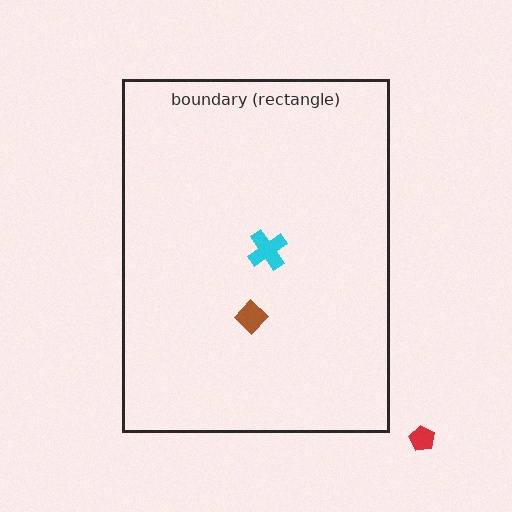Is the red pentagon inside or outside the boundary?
Outside.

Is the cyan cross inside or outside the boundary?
Inside.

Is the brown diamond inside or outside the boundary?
Inside.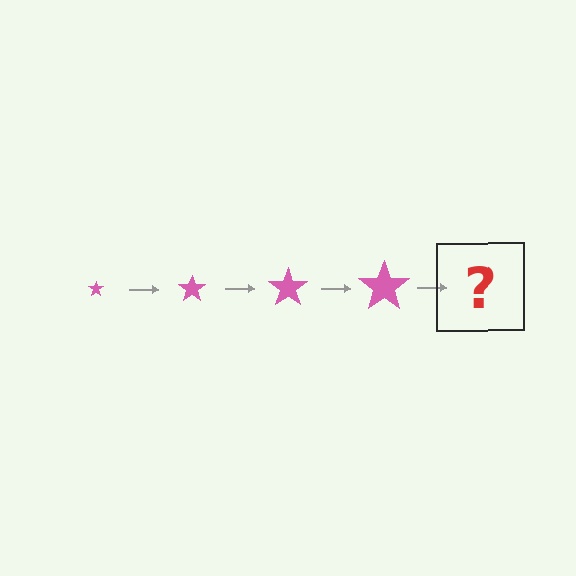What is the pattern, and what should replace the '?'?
The pattern is that the star gets progressively larger each step. The '?' should be a pink star, larger than the previous one.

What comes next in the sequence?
The next element should be a pink star, larger than the previous one.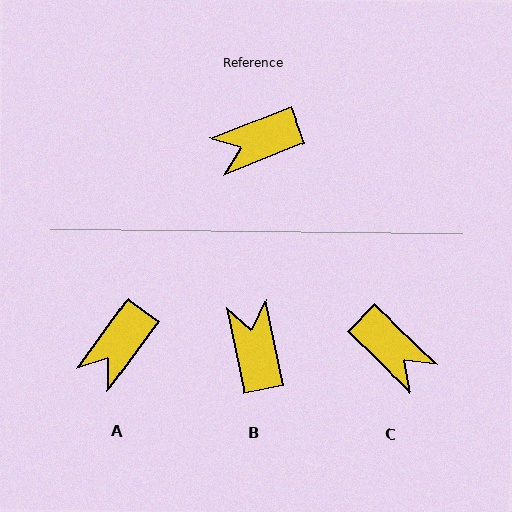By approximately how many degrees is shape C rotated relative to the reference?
Approximately 114 degrees counter-clockwise.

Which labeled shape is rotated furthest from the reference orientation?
C, about 114 degrees away.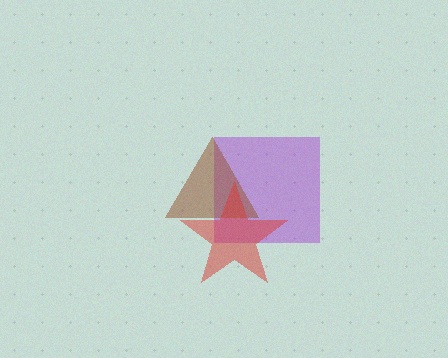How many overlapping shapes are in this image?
There are 3 overlapping shapes in the image.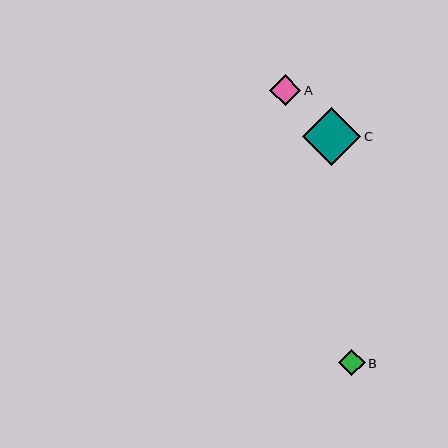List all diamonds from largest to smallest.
From largest to smallest: C, A, B.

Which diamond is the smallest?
Diamond B is the smallest with a size of approximately 27 pixels.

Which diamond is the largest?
Diamond C is the largest with a size of approximately 59 pixels.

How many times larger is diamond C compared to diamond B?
Diamond C is approximately 2.2 times the size of diamond B.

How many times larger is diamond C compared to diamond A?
Diamond C is approximately 1.9 times the size of diamond A.